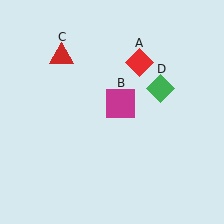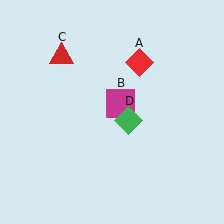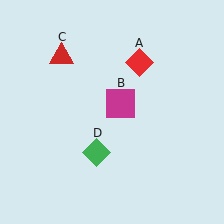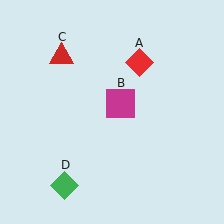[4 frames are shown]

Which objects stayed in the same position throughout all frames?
Red diamond (object A) and magenta square (object B) and red triangle (object C) remained stationary.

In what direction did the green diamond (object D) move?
The green diamond (object D) moved down and to the left.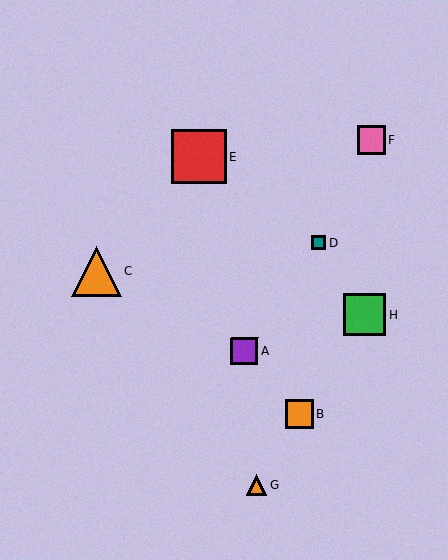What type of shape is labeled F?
Shape F is a pink square.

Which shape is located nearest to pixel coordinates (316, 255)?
The teal square (labeled D) at (319, 243) is nearest to that location.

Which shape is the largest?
The red square (labeled E) is the largest.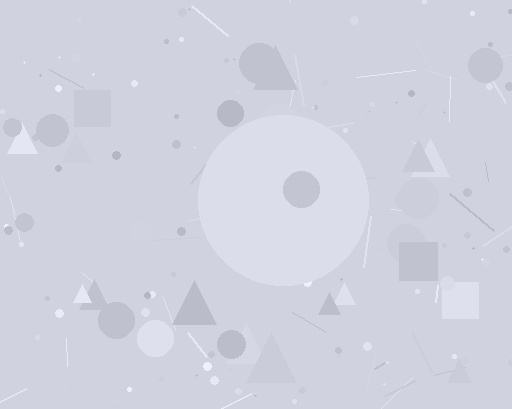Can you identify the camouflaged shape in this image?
The camouflaged shape is a circle.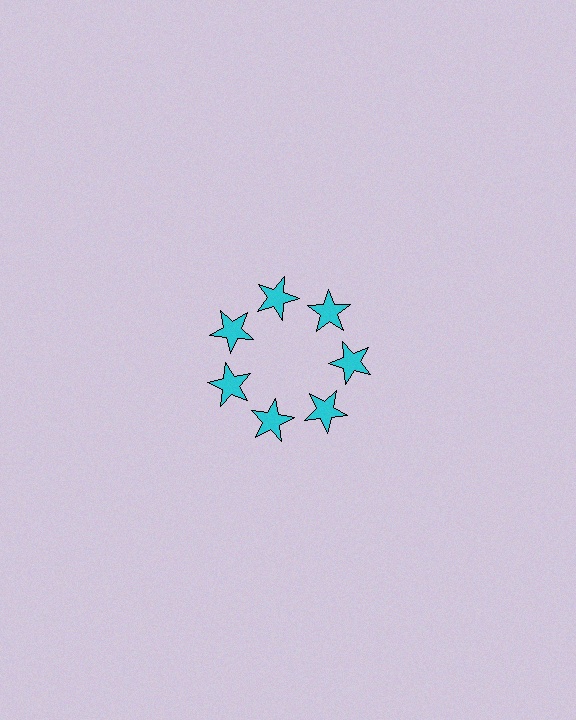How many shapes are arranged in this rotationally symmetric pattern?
There are 7 shapes, arranged in 7 groups of 1.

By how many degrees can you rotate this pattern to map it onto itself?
The pattern maps onto itself every 51 degrees of rotation.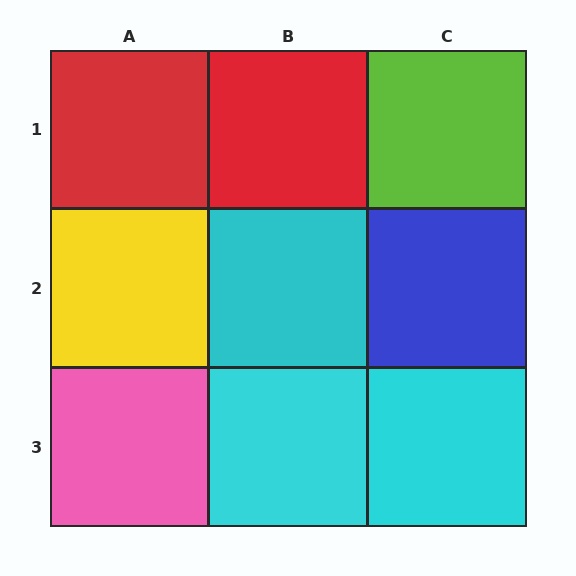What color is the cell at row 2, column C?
Blue.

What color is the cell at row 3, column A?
Pink.